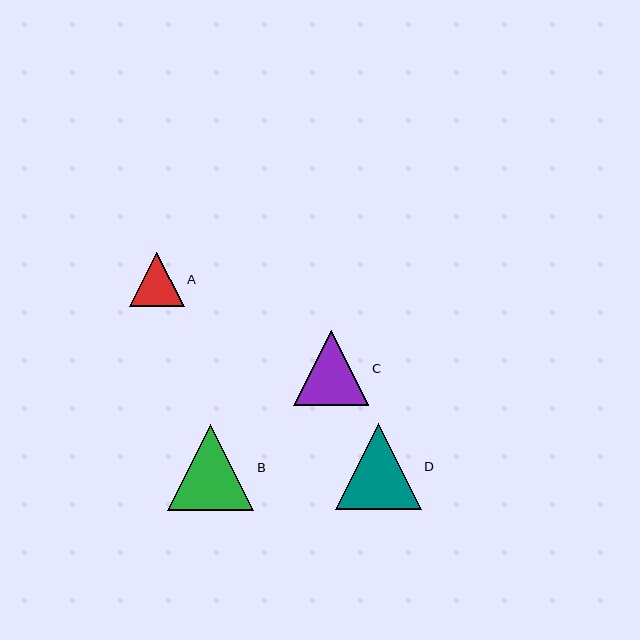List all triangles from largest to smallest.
From largest to smallest: B, D, C, A.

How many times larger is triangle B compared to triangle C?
Triangle B is approximately 1.1 times the size of triangle C.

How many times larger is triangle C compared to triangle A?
Triangle C is approximately 1.4 times the size of triangle A.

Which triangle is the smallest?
Triangle A is the smallest with a size of approximately 55 pixels.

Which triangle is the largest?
Triangle B is the largest with a size of approximately 86 pixels.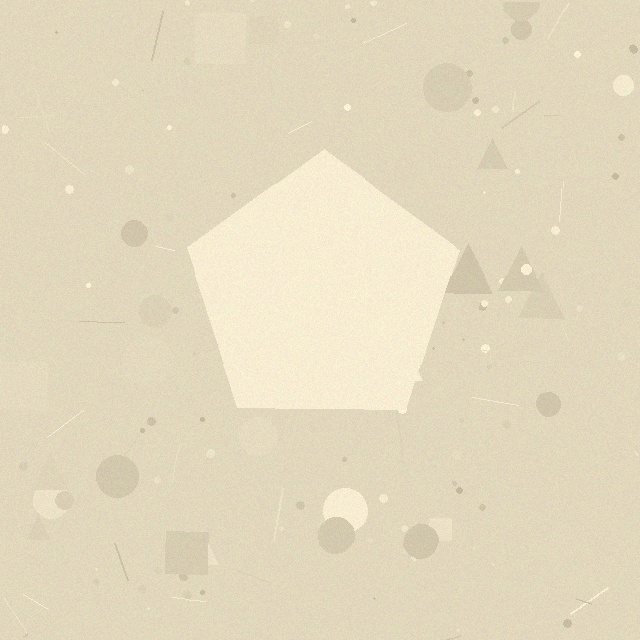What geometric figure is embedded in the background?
A pentagon is embedded in the background.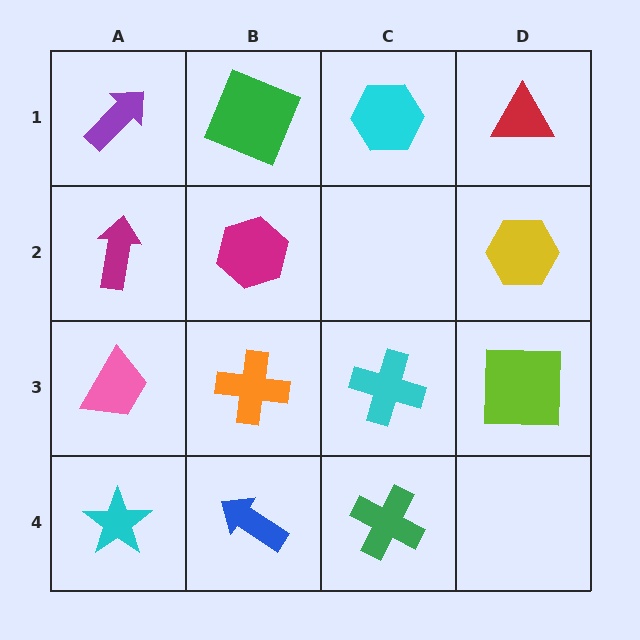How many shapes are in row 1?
4 shapes.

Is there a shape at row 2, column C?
No, that cell is empty.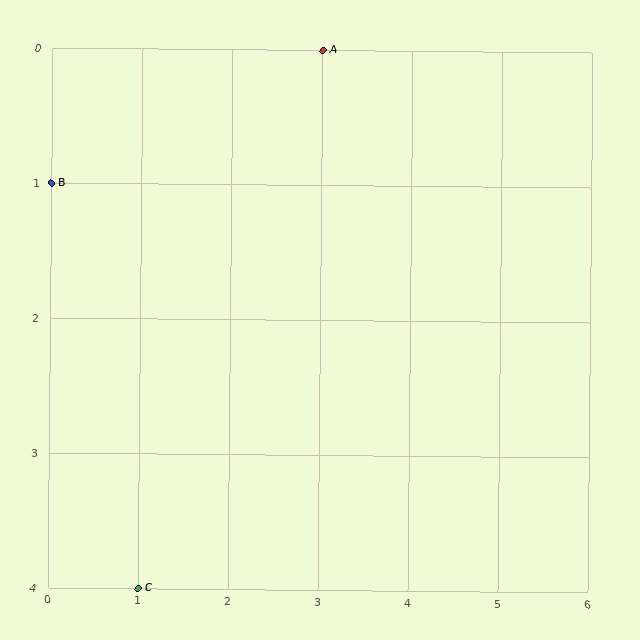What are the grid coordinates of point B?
Point B is at grid coordinates (0, 1).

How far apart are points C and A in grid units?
Points C and A are 2 columns and 4 rows apart (about 4.5 grid units diagonally).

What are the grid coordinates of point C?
Point C is at grid coordinates (1, 4).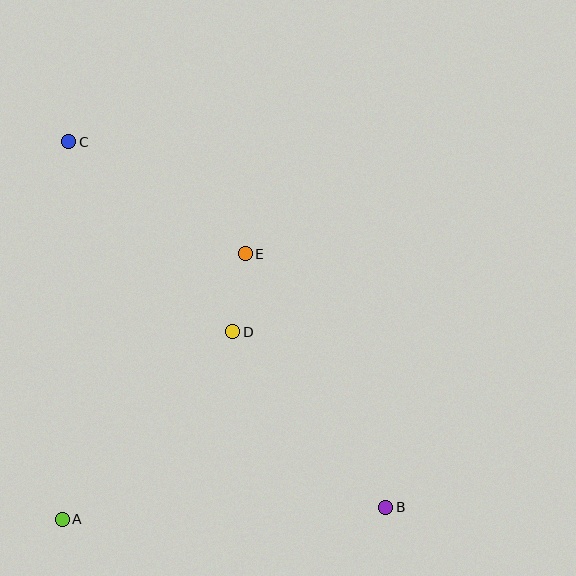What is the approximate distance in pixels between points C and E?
The distance between C and E is approximately 209 pixels.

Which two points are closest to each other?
Points D and E are closest to each other.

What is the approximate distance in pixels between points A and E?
The distance between A and E is approximately 322 pixels.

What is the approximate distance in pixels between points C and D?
The distance between C and D is approximately 251 pixels.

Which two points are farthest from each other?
Points B and C are farthest from each other.